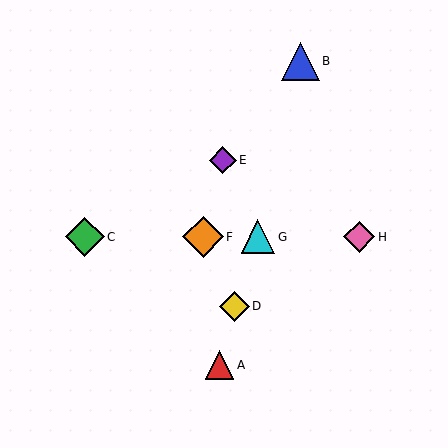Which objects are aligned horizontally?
Objects C, F, G, H are aligned horizontally.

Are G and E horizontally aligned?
No, G is at y≈237 and E is at y≈160.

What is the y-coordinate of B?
Object B is at y≈61.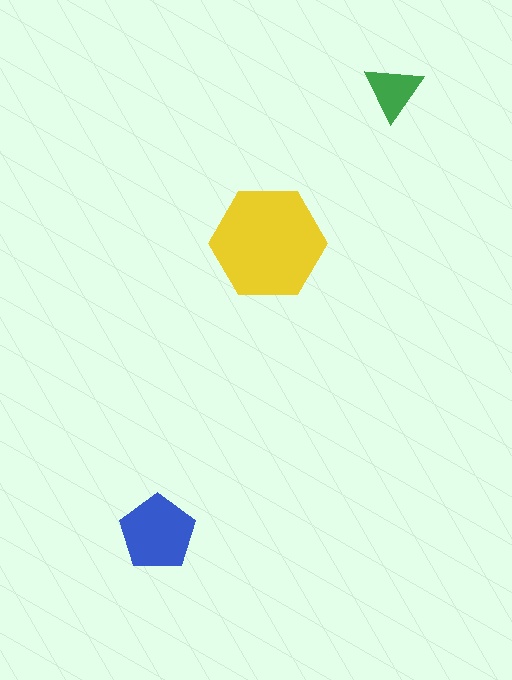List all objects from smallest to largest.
The green triangle, the blue pentagon, the yellow hexagon.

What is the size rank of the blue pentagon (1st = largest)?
2nd.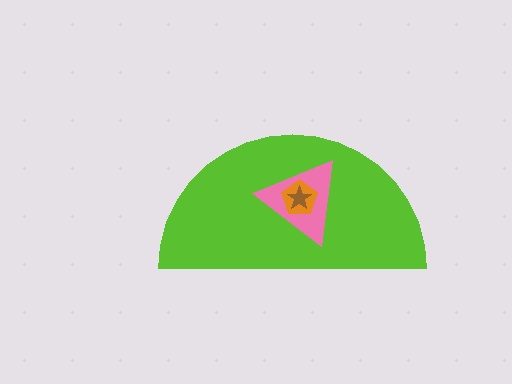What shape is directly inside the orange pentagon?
The brown star.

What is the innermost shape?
The brown star.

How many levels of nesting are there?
4.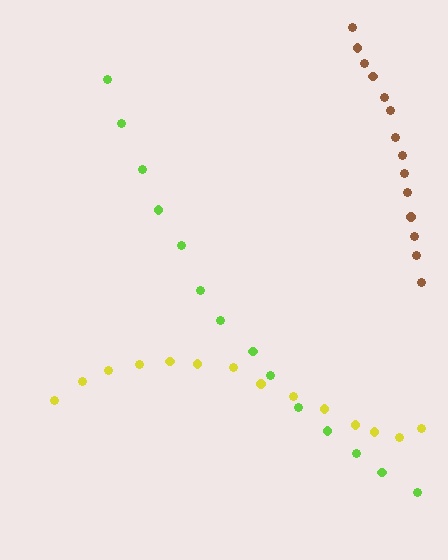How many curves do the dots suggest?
There are 3 distinct paths.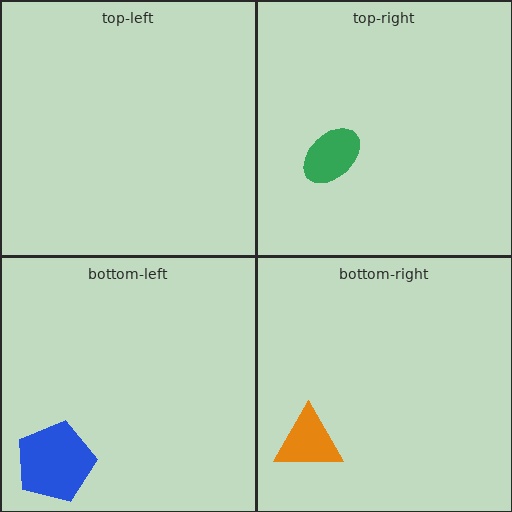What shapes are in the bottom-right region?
The orange triangle.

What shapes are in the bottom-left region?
The blue pentagon.